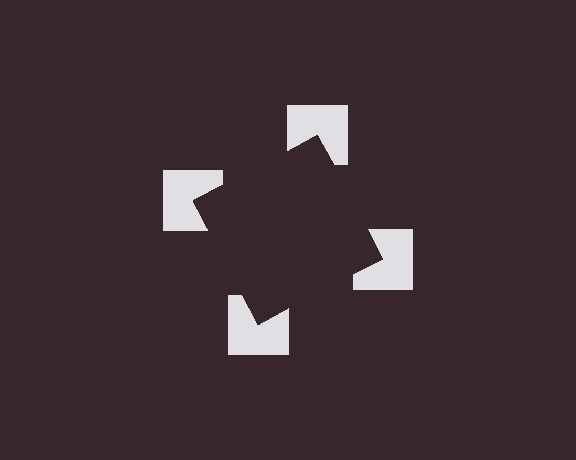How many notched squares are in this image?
There are 4 — one at each vertex of the illusory square.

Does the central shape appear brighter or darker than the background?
It typically appears slightly darker than the background, even though no actual brightness change is drawn.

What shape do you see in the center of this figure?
An illusory square — its edges are inferred from the aligned wedge cuts in the notched squares, not physically drawn.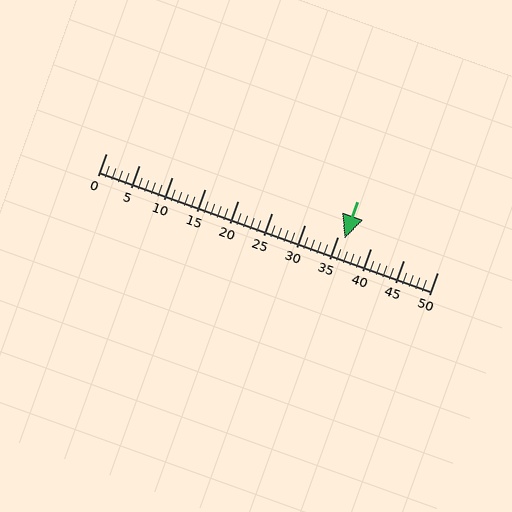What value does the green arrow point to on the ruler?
The green arrow points to approximately 36.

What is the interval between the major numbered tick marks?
The major tick marks are spaced 5 units apart.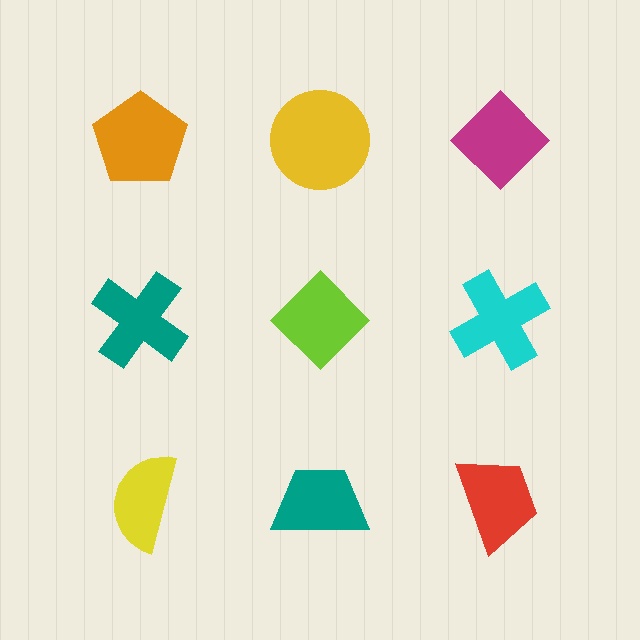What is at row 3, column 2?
A teal trapezoid.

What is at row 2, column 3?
A cyan cross.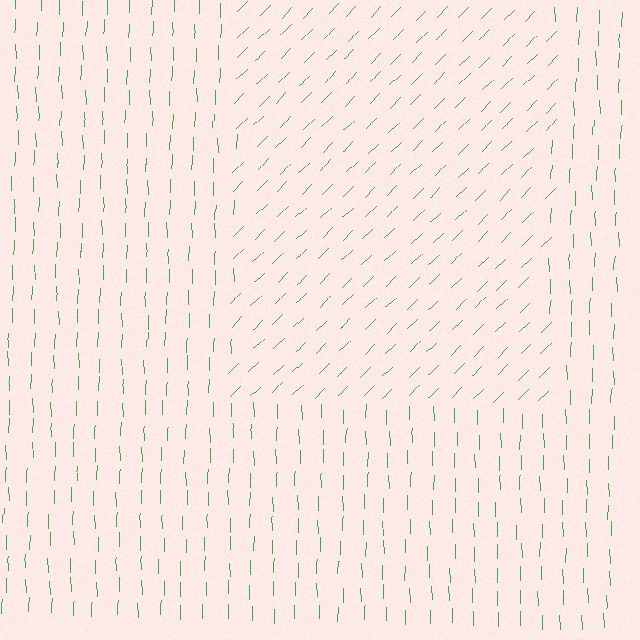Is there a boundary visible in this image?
Yes, there is a texture boundary formed by a change in line orientation.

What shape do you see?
I see a rectangle.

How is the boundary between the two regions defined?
The boundary is defined purely by a change in line orientation (approximately 45 degrees difference). All lines are the same color and thickness.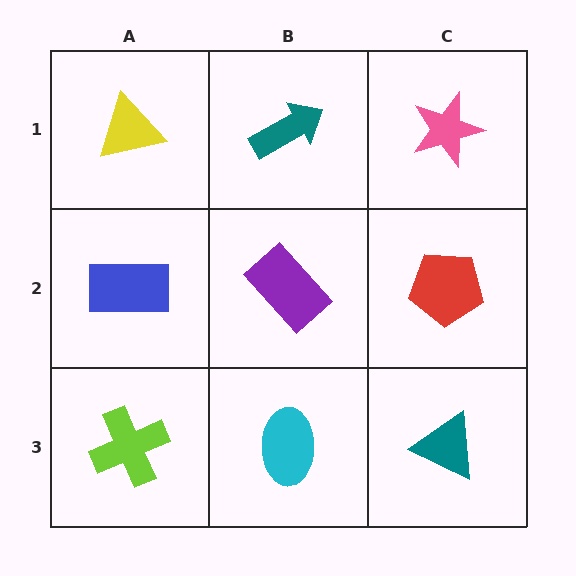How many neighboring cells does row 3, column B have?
3.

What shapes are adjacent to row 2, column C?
A pink star (row 1, column C), a teal triangle (row 3, column C), a purple rectangle (row 2, column B).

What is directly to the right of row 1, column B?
A pink star.